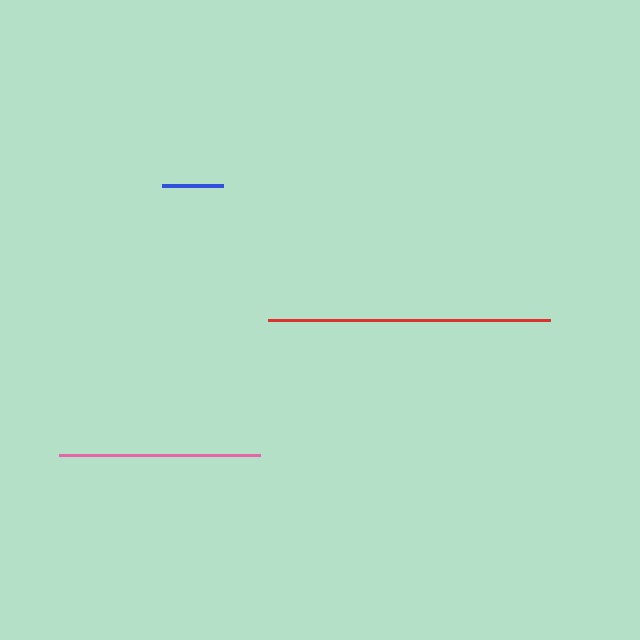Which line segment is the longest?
The red line is the longest at approximately 282 pixels.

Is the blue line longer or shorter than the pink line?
The pink line is longer than the blue line.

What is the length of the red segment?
The red segment is approximately 282 pixels long.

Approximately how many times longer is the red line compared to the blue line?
The red line is approximately 4.7 times the length of the blue line.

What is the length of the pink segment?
The pink segment is approximately 202 pixels long.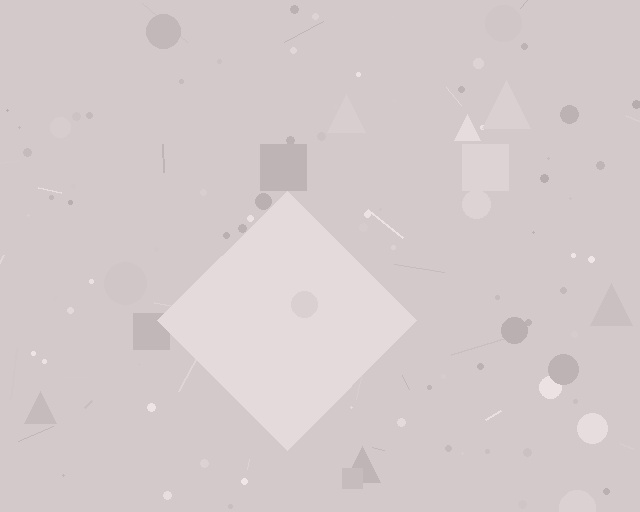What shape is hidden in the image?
A diamond is hidden in the image.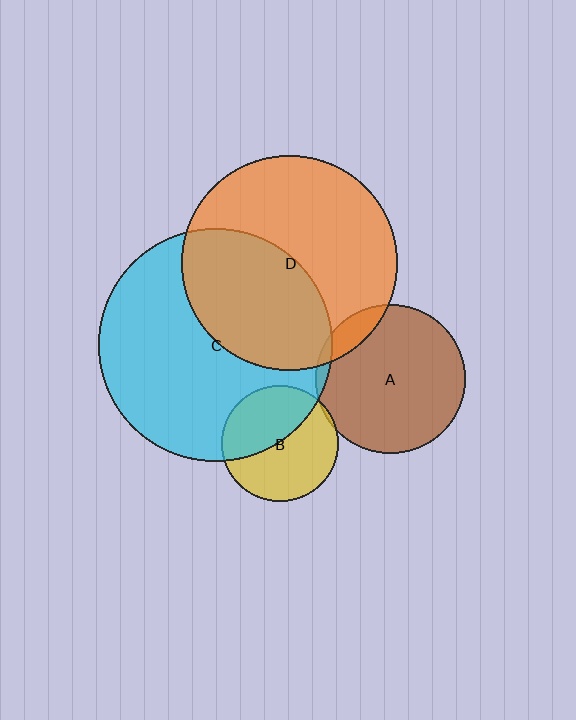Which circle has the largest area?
Circle C (cyan).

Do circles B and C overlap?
Yes.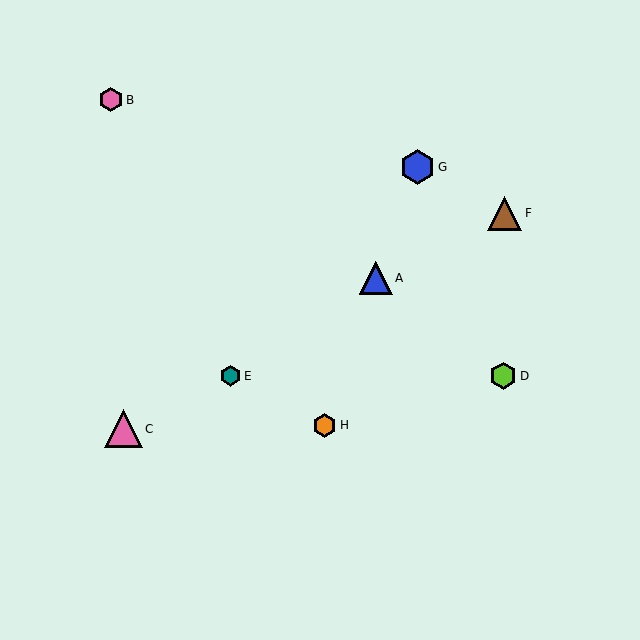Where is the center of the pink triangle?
The center of the pink triangle is at (123, 429).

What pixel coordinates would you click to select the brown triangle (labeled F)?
Click at (505, 213) to select the brown triangle F.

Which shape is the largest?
The pink triangle (labeled C) is the largest.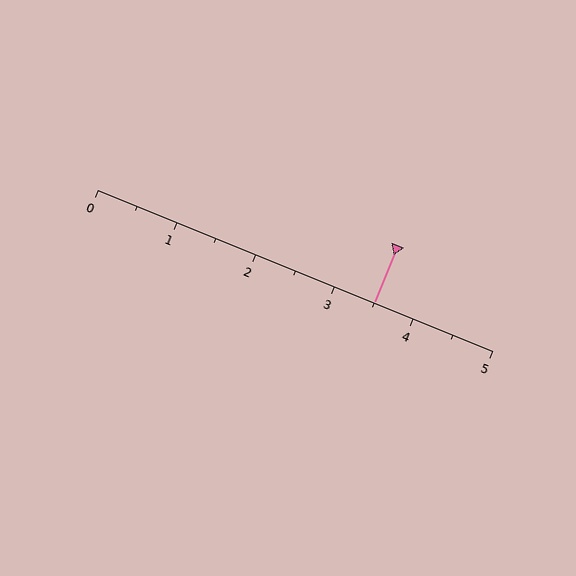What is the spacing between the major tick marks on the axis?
The major ticks are spaced 1 apart.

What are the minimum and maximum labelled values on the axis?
The axis runs from 0 to 5.